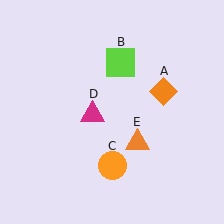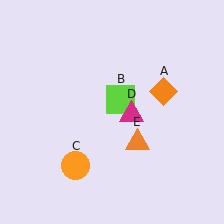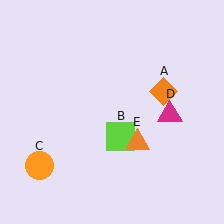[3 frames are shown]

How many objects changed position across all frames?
3 objects changed position: lime square (object B), orange circle (object C), magenta triangle (object D).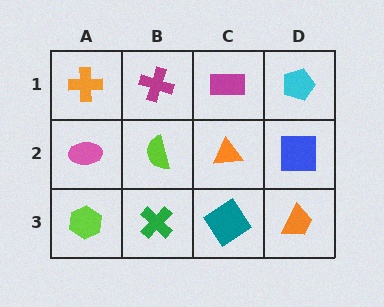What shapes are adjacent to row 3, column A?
A pink ellipse (row 2, column A), a green cross (row 3, column B).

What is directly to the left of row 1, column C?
A magenta cross.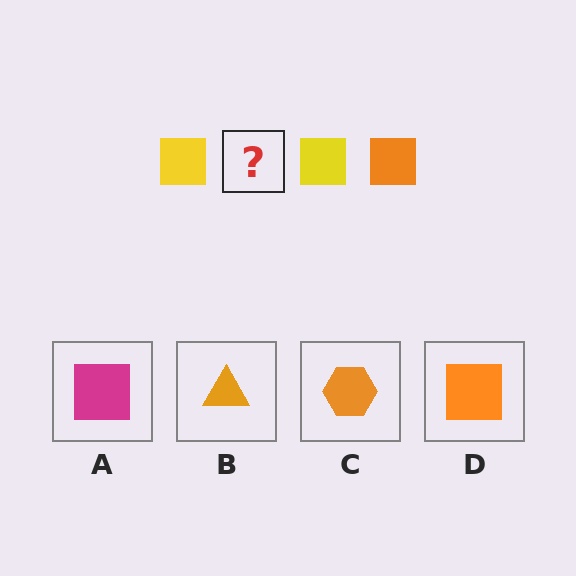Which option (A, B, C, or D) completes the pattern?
D.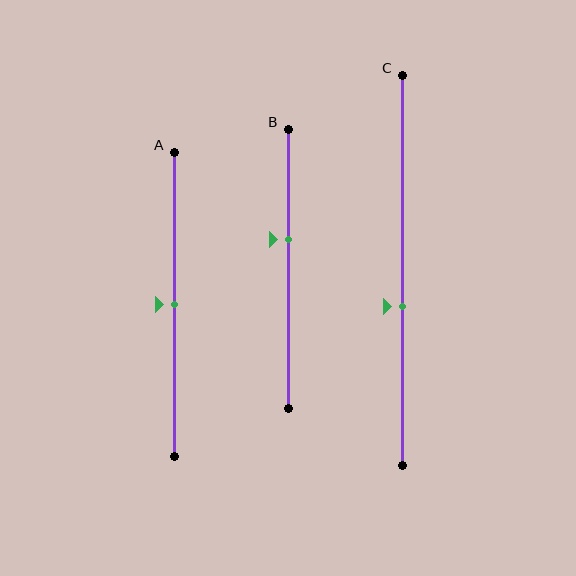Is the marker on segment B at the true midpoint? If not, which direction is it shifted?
No, the marker on segment B is shifted upward by about 11% of the segment length.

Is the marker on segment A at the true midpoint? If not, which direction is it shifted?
Yes, the marker on segment A is at the true midpoint.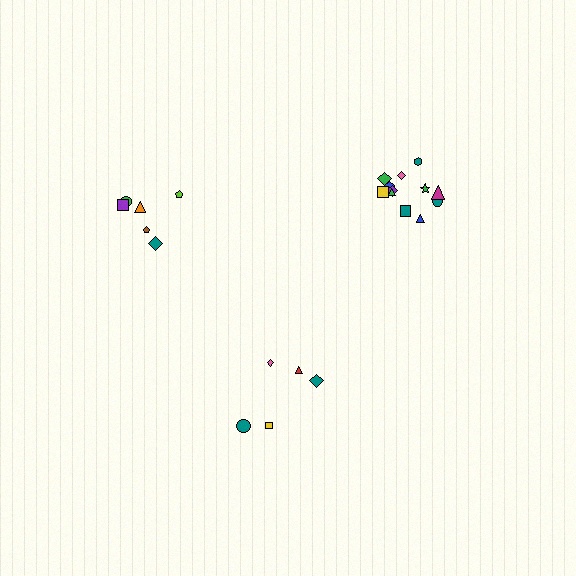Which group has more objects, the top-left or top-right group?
The top-right group.